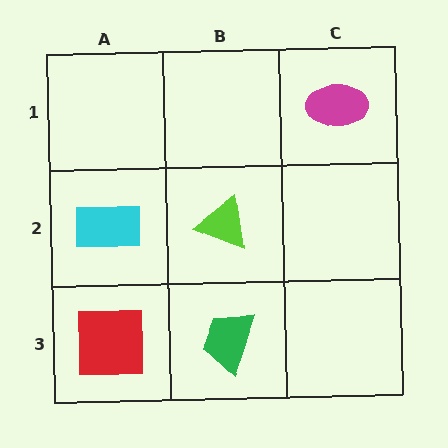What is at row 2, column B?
A lime triangle.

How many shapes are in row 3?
2 shapes.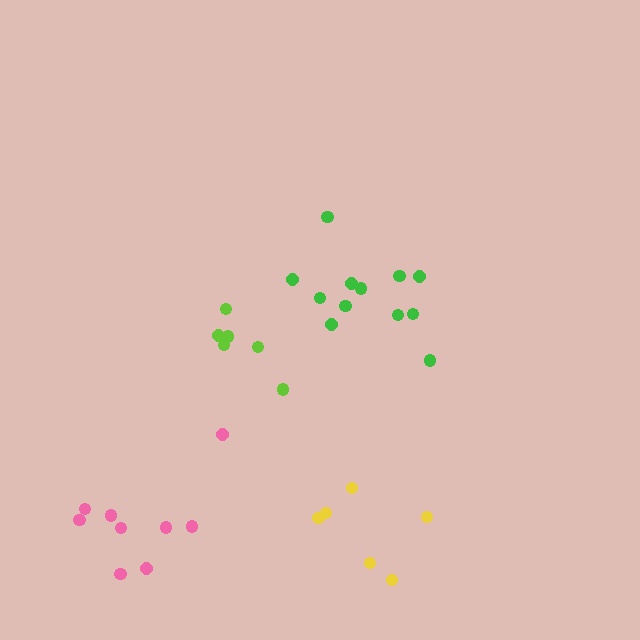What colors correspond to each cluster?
The clusters are colored: green, yellow, pink, lime.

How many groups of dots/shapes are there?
There are 4 groups.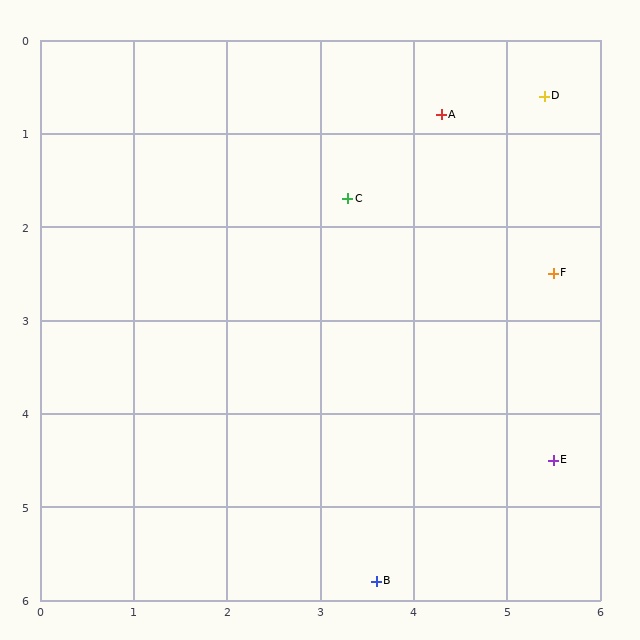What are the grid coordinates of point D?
Point D is at approximately (5.4, 0.6).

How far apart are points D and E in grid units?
Points D and E are about 3.9 grid units apart.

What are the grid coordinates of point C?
Point C is at approximately (3.3, 1.7).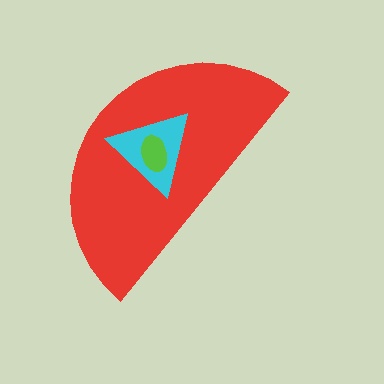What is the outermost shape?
The red semicircle.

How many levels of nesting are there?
3.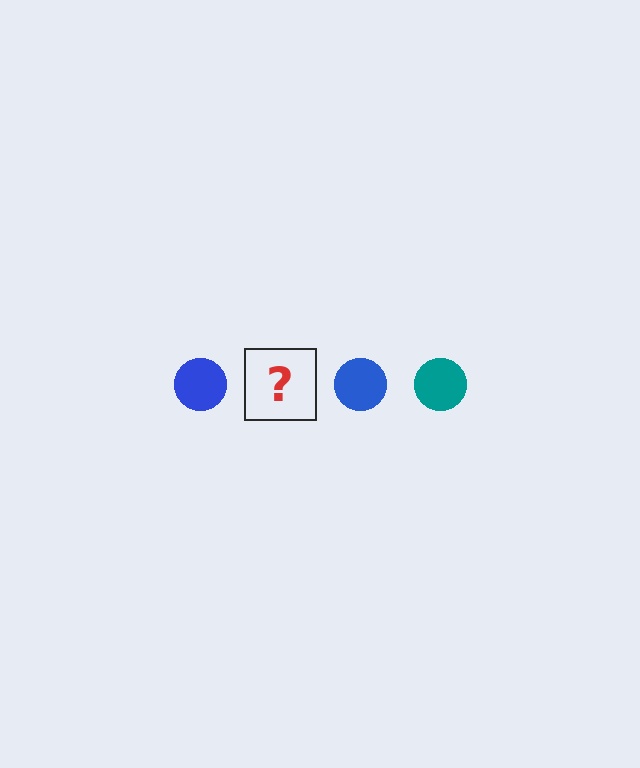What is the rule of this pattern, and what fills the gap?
The rule is that the pattern cycles through blue, teal circles. The gap should be filled with a teal circle.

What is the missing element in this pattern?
The missing element is a teal circle.